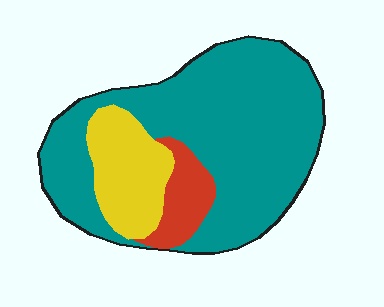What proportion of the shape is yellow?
Yellow covers about 20% of the shape.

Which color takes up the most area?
Teal, at roughly 70%.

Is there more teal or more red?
Teal.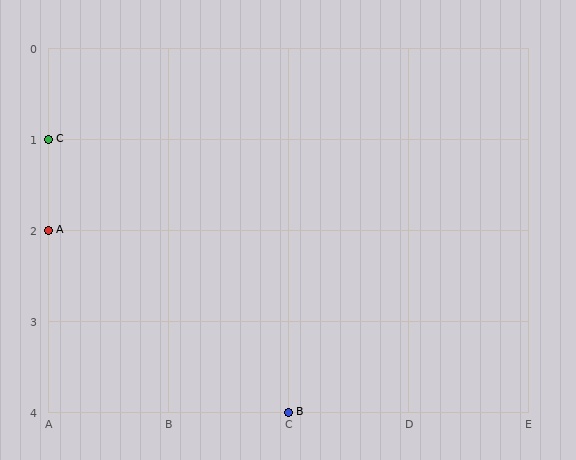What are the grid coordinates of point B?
Point B is at grid coordinates (C, 4).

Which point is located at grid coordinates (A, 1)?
Point C is at (A, 1).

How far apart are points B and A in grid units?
Points B and A are 2 columns and 2 rows apart (about 2.8 grid units diagonally).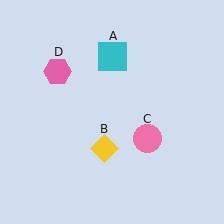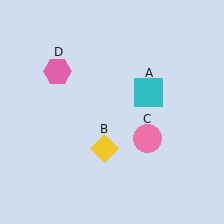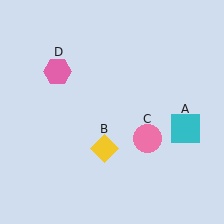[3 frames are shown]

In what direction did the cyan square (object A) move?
The cyan square (object A) moved down and to the right.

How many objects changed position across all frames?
1 object changed position: cyan square (object A).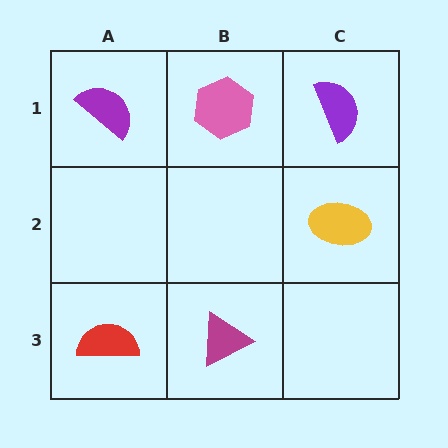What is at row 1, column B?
A pink hexagon.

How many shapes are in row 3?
2 shapes.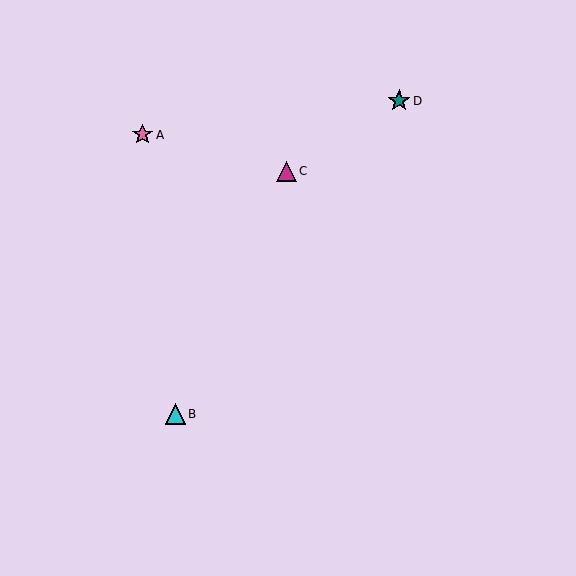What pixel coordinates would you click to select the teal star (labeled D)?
Click at (399, 101) to select the teal star D.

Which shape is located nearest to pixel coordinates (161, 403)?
The cyan triangle (labeled B) at (175, 414) is nearest to that location.